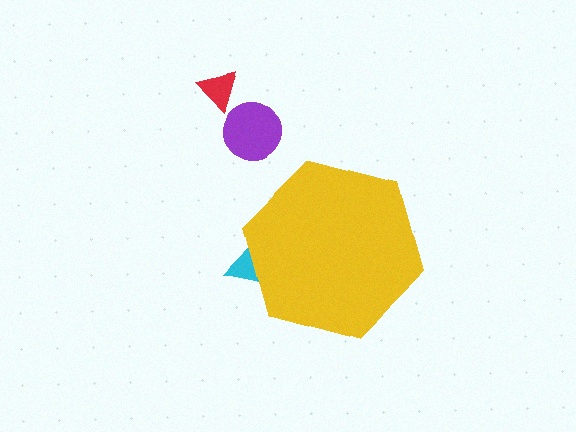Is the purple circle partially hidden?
No, the purple circle is fully visible.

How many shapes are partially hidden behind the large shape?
1 shape is partially hidden.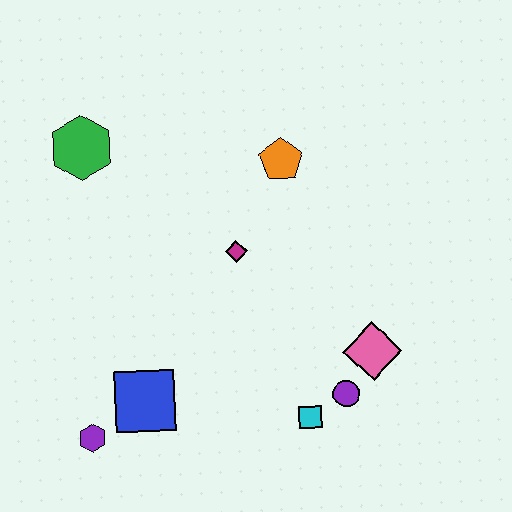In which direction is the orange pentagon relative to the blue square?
The orange pentagon is above the blue square.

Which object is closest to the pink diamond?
The purple circle is closest to the pink diamond.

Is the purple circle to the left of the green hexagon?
No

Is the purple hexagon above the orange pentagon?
No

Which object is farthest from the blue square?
The orange pentagon is farthest from the blue square.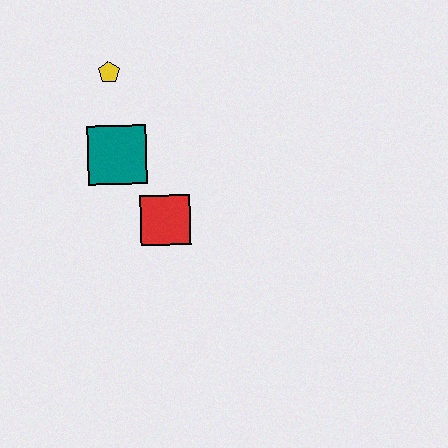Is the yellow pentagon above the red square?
Yes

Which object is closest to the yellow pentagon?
The teal square is closest to the yellow pentagon.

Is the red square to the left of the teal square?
No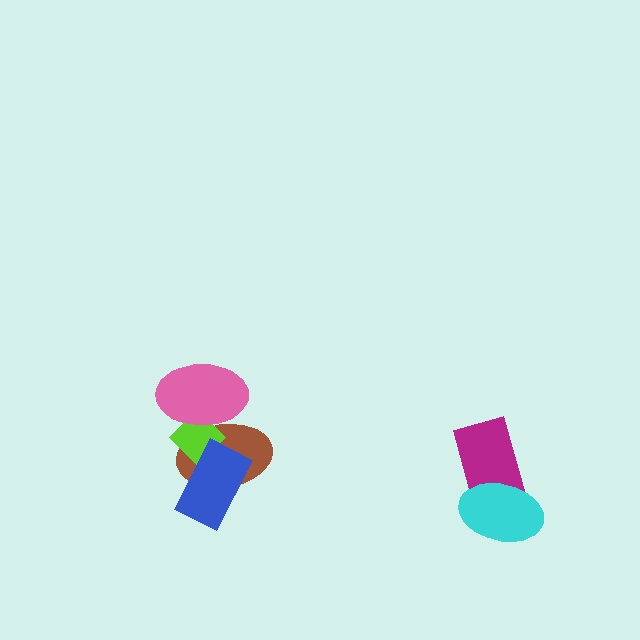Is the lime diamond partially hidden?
Yes, it is partially covered by another shape.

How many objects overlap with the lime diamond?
3 objects overlap with the lime diamond.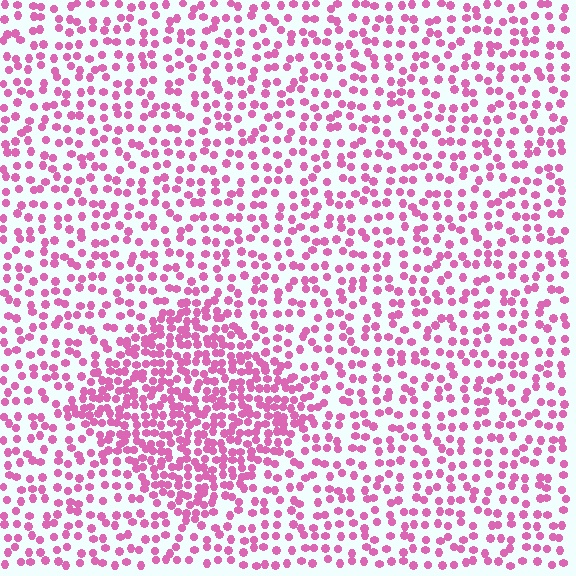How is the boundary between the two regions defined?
The boundary is defined by a change in element density (approximately 2.0x ratio). All elements are the same color, size, and shape.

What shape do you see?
I see a diamond.